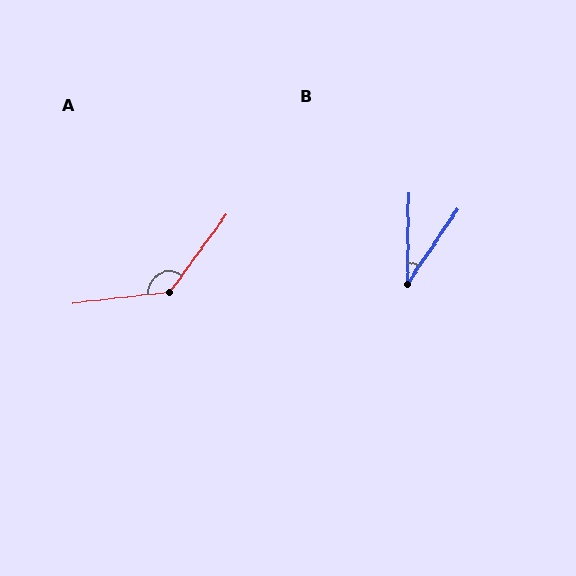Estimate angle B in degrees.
Approximately 33 degrees.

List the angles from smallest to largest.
B (33°), A (133°).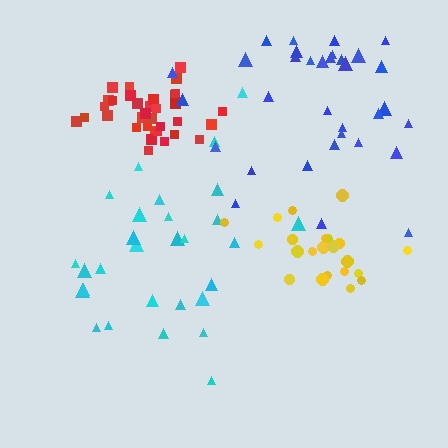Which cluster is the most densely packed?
Red.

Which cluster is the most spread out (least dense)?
Blue.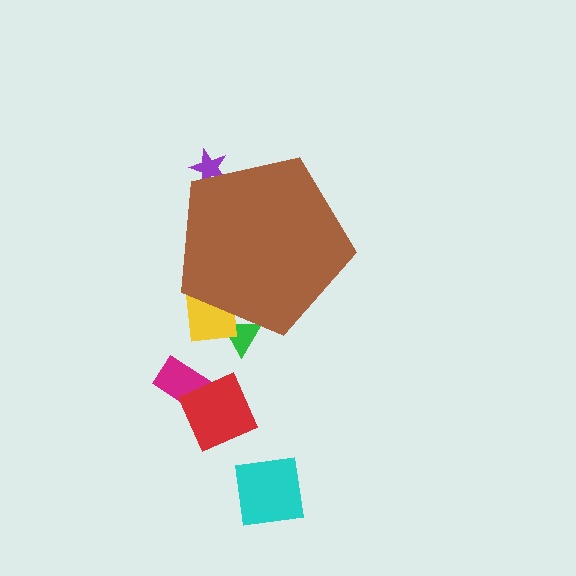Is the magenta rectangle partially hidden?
No, the magenta rectangle is fully visible.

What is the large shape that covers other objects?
A brown pentagon.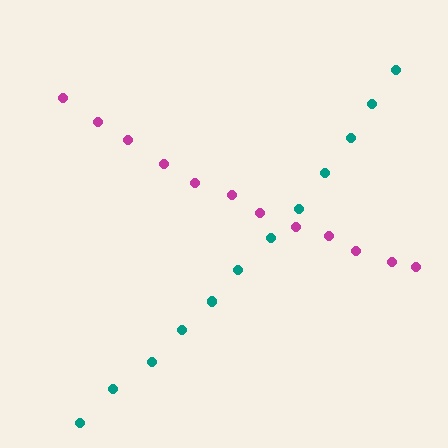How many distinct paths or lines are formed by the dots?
There are 2 distinct paths.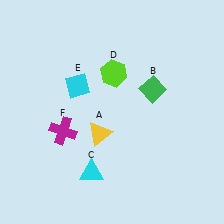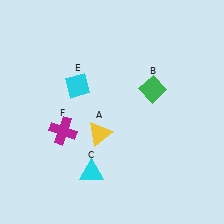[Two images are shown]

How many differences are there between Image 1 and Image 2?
There is 1 difference between the two images.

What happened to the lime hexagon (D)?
The lime hexagon (D) was removed in Image 2. It was in the top-right area of Image 1.